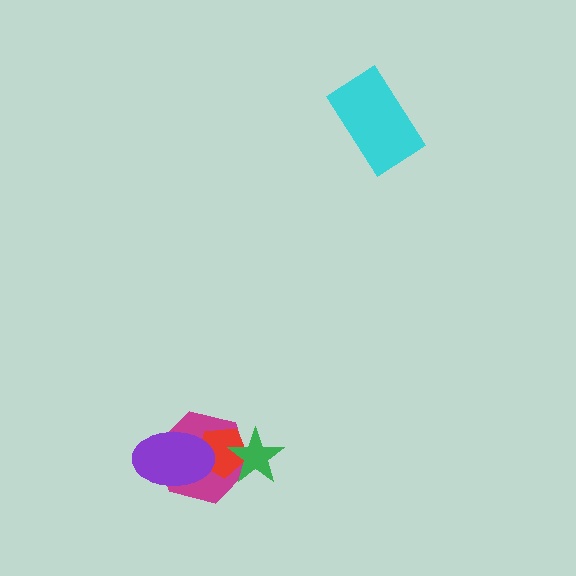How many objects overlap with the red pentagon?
3 objects overlap with the red pentagon.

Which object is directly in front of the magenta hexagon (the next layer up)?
The red pentagon is directly in front of the magenta hexagon.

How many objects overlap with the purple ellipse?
2 objects overlap with the purple ellipse.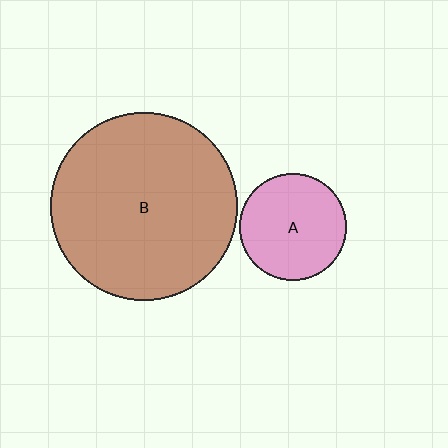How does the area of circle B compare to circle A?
Approximately 3.1 times.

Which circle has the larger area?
Circle B (brown).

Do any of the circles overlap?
No, none of the circles overlap.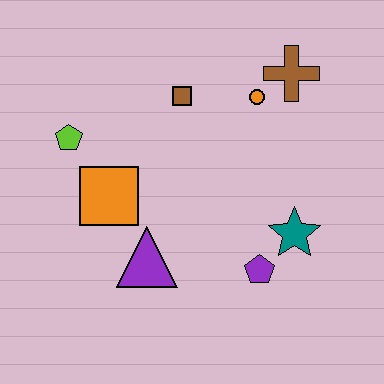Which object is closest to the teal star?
The purple pentagon is closest to the teal star.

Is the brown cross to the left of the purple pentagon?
No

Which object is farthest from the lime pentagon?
The teal star is farthest from the lime pentagon.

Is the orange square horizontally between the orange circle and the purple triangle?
No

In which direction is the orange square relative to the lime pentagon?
The orange square is below the lime pentagon.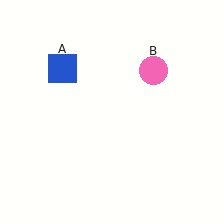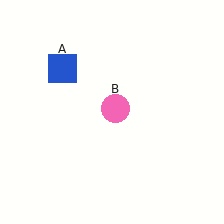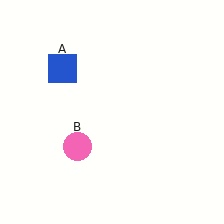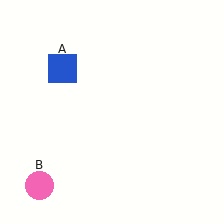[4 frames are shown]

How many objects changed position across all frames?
1 object changed position: pink circle (object B).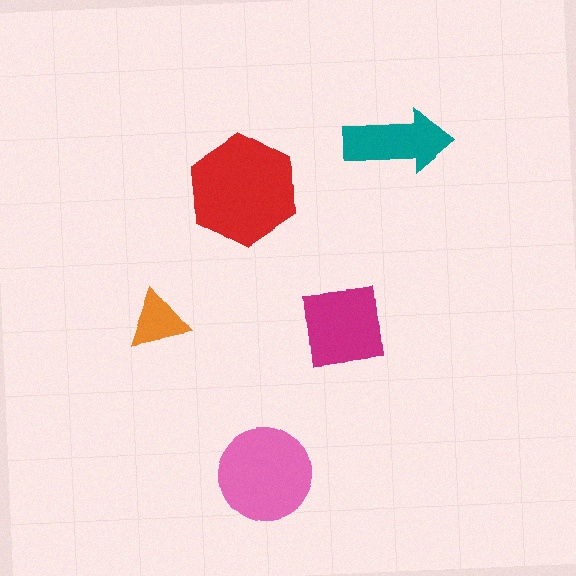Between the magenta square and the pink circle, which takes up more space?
The pink circle.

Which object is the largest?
The red hexagon.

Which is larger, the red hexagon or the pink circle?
The red hexagon.